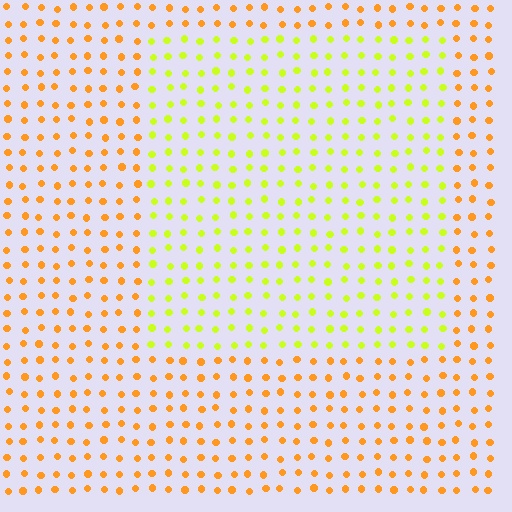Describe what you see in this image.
The image is filled with small orange elements in a uniform arrangement. A rectangle-shaped region is visible where the elements are tinted to a slightly different hue, forming a subtle color boundary.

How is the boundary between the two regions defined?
The boundary is defined purely by a slight shift in hue (about 42 degrees). Spacing, size, and orientation are identical on both sides.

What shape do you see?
I see a rectangle.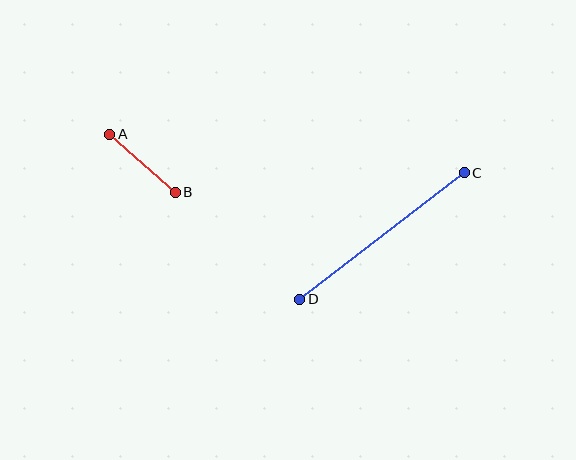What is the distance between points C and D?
The distance is approximately 207 pixels.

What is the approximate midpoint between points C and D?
The midpoint is at approximately (382, 236) pixels.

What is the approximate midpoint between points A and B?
The midpoint is at approximately (142, 163) pixels.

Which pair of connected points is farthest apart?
Points C and D are farthest apart.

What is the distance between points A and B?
The distance is approximately 87 pixels.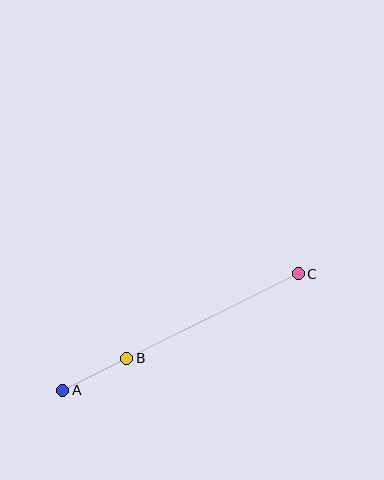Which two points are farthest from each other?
Points A and C are farthest from each other.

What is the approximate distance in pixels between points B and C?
The distance between B and C is approximately 192 pixels.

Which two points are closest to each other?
Points A and B are closest to each other.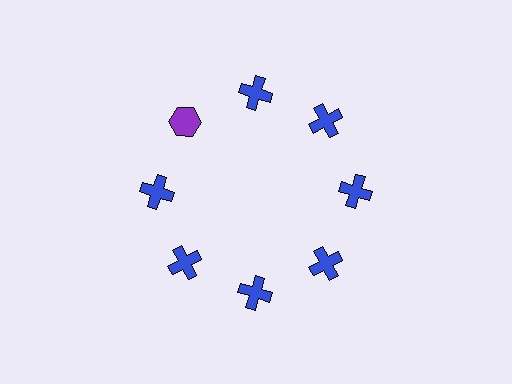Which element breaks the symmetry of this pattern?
The purple hexagon at roughly the 10 o'clock position breaks the symmetry. All other shapes are blue crosses.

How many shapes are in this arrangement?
There are 8 shapes arranged in a ring pattern.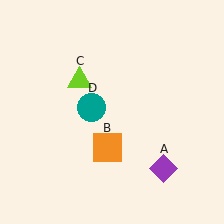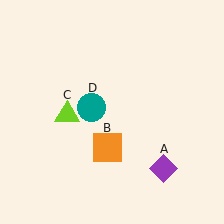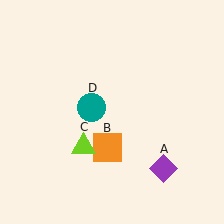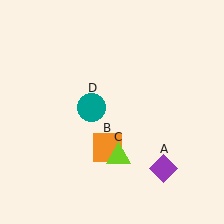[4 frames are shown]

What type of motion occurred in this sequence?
The lime triangle (object C) rotated counterclockwise around the center of the scene.